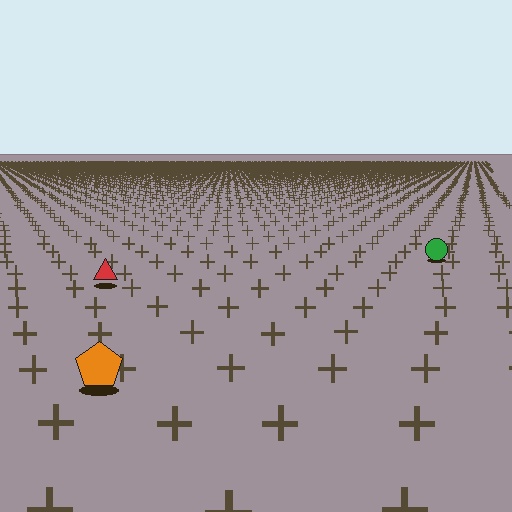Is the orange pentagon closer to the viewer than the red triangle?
Yes. The orange pentagon is closer — you can tell from the texture gradient: the ground texture is coarser near it.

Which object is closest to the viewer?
The orange pentagon is closest. The texture marks near it are larger and more spread out.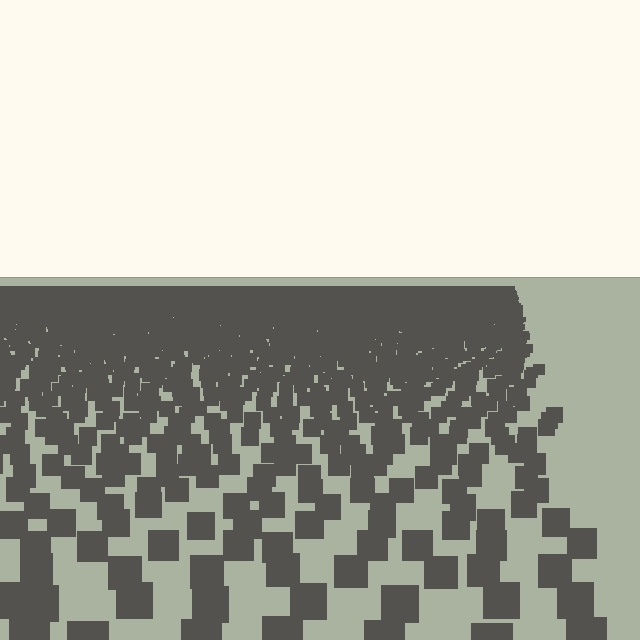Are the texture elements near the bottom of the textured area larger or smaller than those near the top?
Larger. Near the bottom, elements are closer to the viewer and appear at a bigger on-screen size.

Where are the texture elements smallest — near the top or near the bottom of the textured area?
Near the top.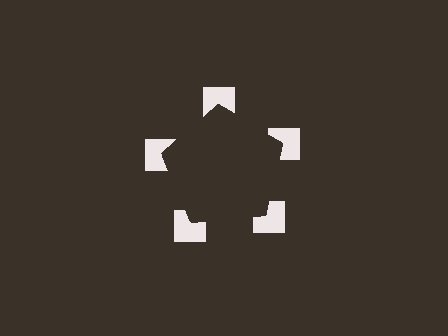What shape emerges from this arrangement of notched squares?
An illusory pentagon — its edges are inferred from the aligned wedge cuts in the notched squares, not physically drawn.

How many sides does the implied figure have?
5 sides.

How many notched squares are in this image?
There are 5 — one at each vertex of the illusory pentagon.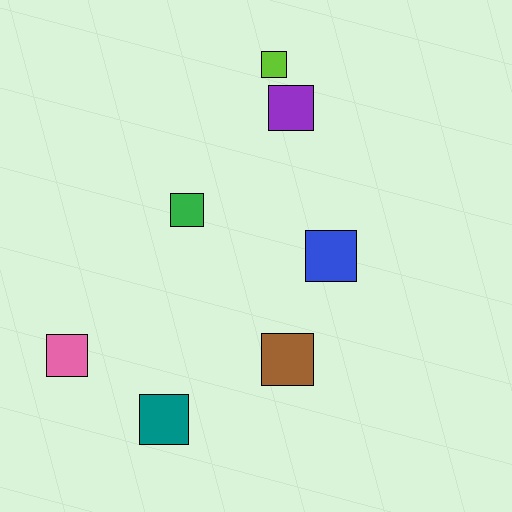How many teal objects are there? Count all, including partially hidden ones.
There is 1 teal object.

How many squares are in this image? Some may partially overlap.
There are 7 squares.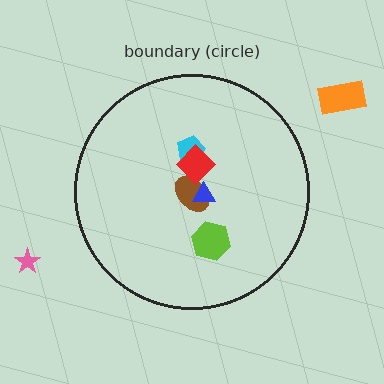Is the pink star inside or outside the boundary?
Outside.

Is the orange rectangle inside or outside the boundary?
Outside.